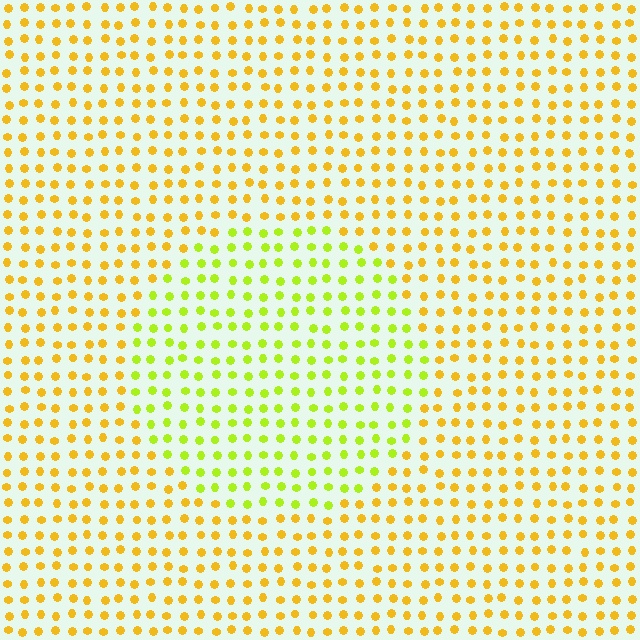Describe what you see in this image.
The image is filled with small yellow elements in a uniform arrangement. A circle-shaped region is visible where the elements are tinted to a slightly different hue, forming a subtle color boundary.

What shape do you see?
I see a circle.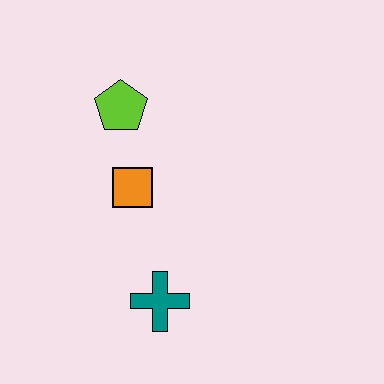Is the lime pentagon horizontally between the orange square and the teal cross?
No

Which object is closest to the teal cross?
The orange square is closest to the teal cross.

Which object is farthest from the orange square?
The teal cross is farthest from the orange square.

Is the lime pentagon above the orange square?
Yes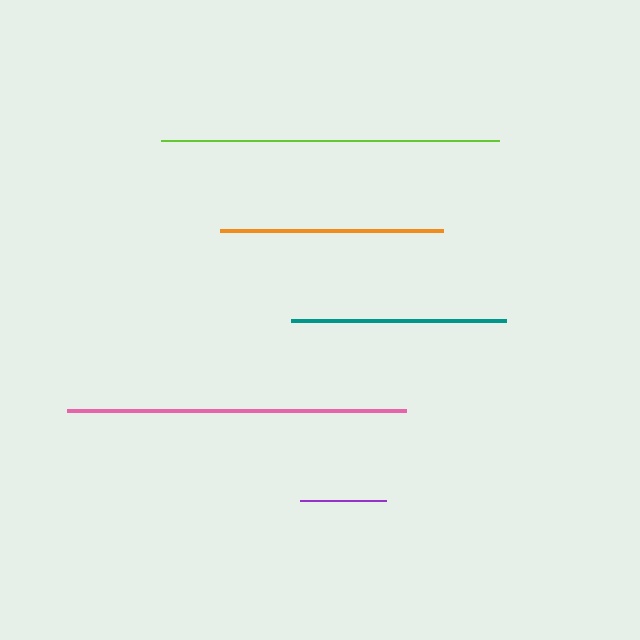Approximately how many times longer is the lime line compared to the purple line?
The lime line is approximately 3.9 times the length of the purple line.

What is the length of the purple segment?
The purple segment is approximately 86 pixels long.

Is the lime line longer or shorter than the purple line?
The lime line is longer than the purple line.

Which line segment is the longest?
The pink line is the longest at approximately 339 pixels.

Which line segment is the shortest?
The purple line is the shortest at approximately 86 pixels.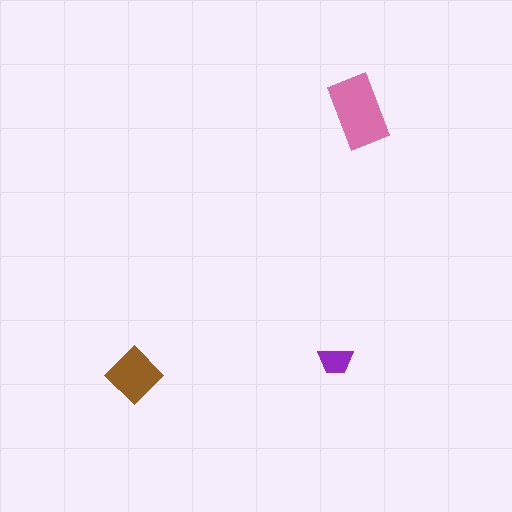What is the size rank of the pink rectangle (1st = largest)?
1st.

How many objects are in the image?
There are 3 objects in the image.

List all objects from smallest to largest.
The purple trapezoid, the brown diamond, the pink rectangle.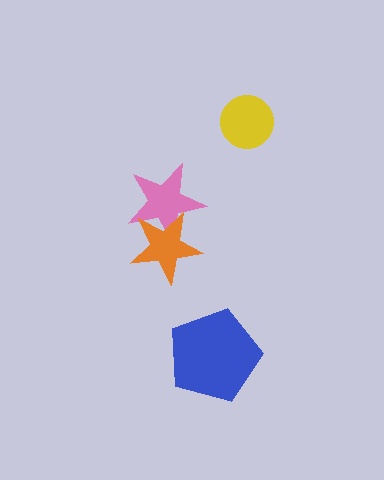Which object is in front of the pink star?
The orange star is in front of the pink star.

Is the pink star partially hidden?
Yes, it is partially covered by another shape.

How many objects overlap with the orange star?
1 object overlaps with the orange star.